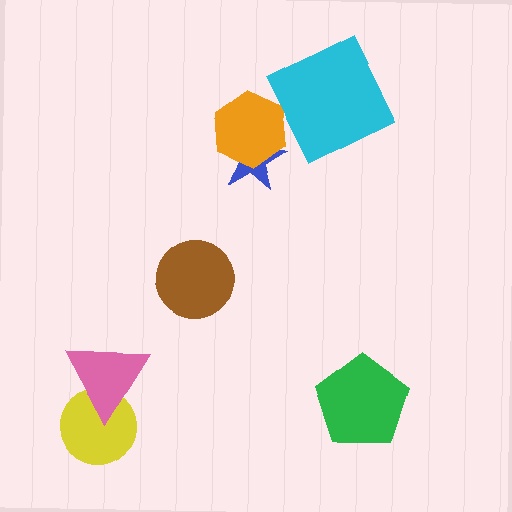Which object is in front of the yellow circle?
The pink triangle is in front of the yellow circle.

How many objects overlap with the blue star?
1 object overlaps with the blue star.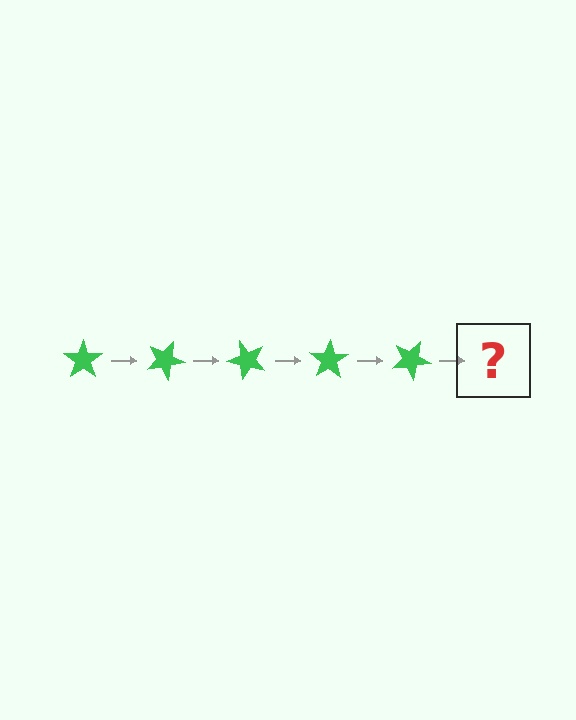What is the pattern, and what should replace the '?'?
The pattern is that the star rotates 25 degrees each step. The '?' should be a green star rotated 125 degrees.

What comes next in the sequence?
The next element should be a green star rotated 125 degrees.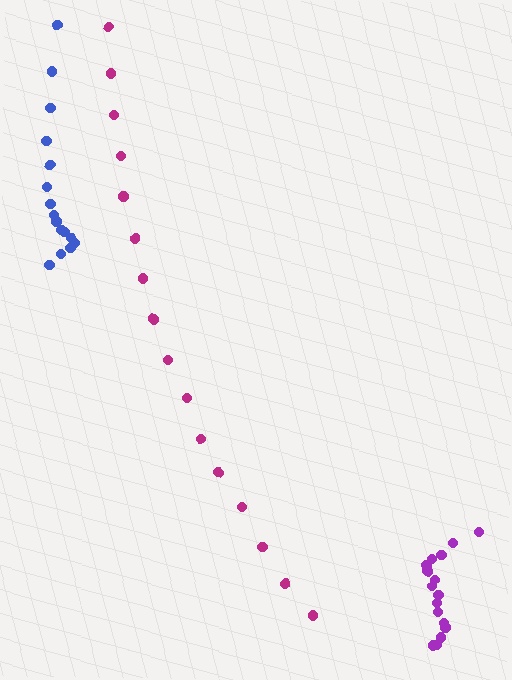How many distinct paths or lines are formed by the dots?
There are 3 distinct paths.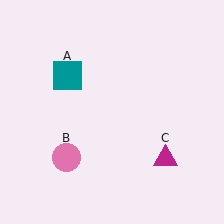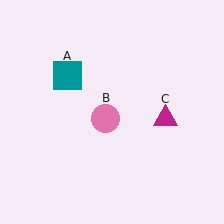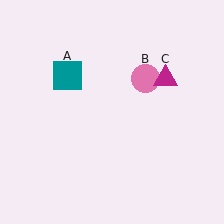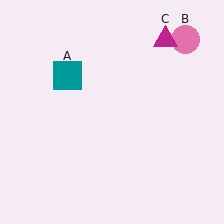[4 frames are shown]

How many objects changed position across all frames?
2 objects changed position: pink circle (object B), magenta triangle (object C).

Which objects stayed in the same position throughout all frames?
Teal square (object A) remained stationary.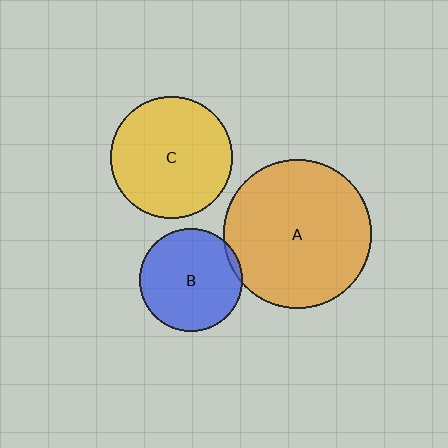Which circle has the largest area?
Circle A (orange).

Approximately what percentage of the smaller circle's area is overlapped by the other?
Approximately 5%.